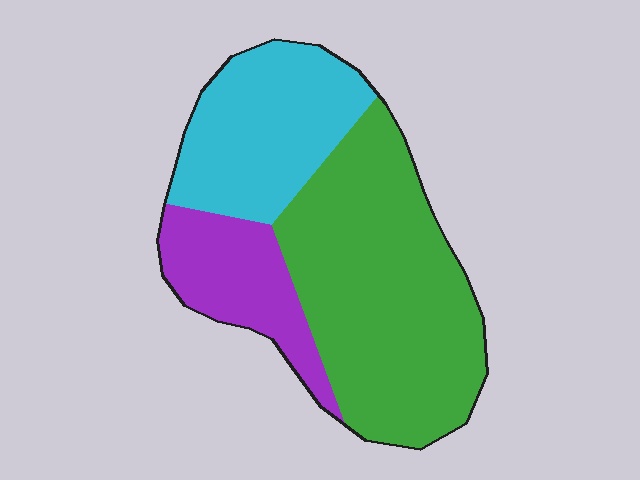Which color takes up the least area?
Purple, at roughly 20%.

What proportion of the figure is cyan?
Cyan covers about 30% of the figure.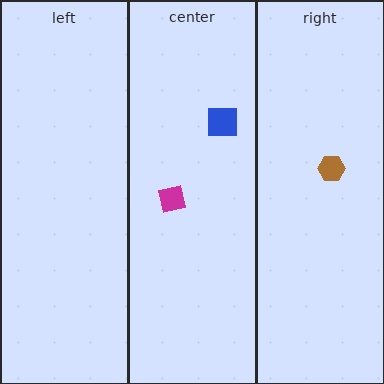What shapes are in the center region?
The magenta square, the blue square.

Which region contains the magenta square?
The center region.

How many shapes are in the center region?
2.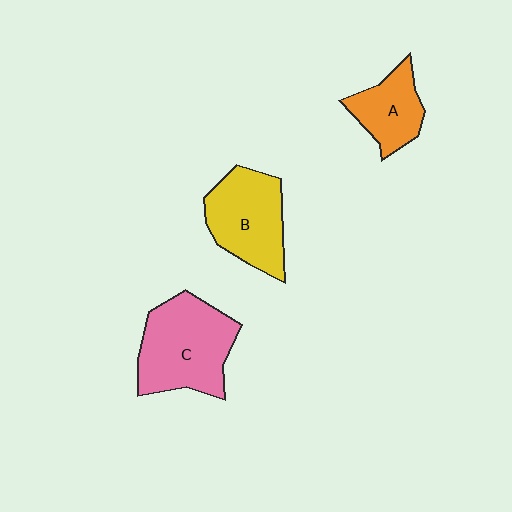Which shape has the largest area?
Shape C (pink).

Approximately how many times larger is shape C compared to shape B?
Approximately 1.2 times.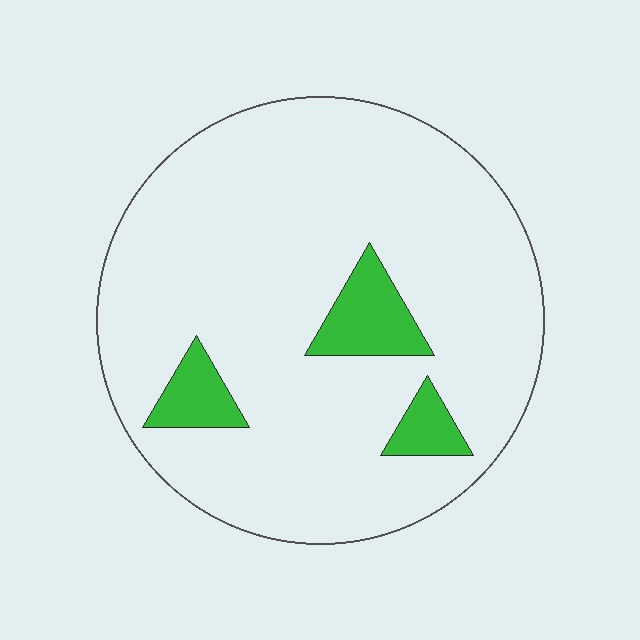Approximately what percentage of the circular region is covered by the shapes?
Approximately 10%.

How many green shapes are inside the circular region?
3.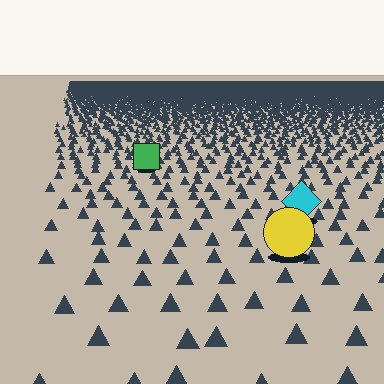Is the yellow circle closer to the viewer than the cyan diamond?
Yes. The yellow circle is closer — you can tell from the texture gradient: the ground texture is coarser near it.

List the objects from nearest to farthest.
From nearest to farthest: the yellow circle, the cyan diamond, the green square.